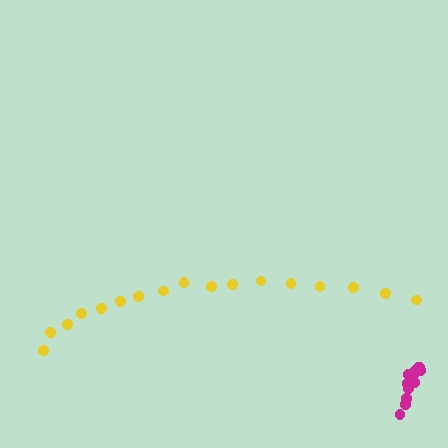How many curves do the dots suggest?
There are 2 distinct paths.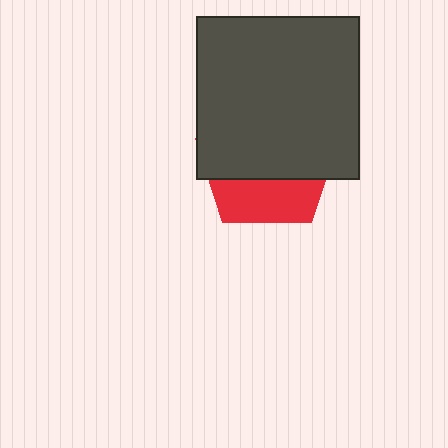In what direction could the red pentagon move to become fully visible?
The red pentagon could move down. That would shift it out from behind the dark gray square entirely.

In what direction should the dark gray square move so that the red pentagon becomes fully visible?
The dark gray square should move up. That is the shortest direction to clear the overlap and leave the red pentagon fully visible.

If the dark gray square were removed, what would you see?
You would see the complete red pentagon.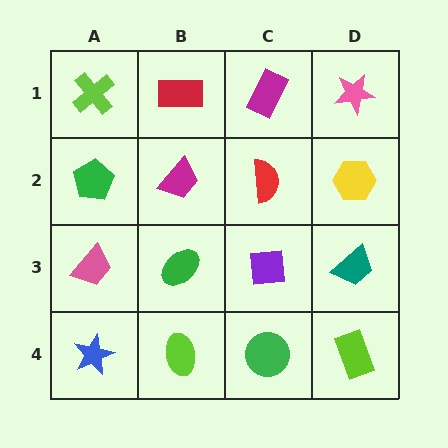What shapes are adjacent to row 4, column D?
A teal trapezoid (row 3, column D), a green circle (row 4, column C).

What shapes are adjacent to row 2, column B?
A red rectangle (row 1, column B), a green ellipse (row 3, column B), a green pentagon (row 2, column A), a red semicircle (row 2, column C).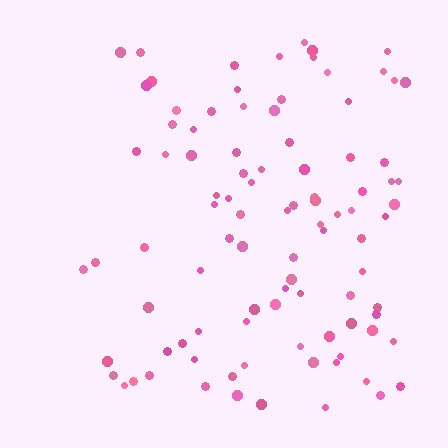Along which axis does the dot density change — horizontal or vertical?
Horizontal.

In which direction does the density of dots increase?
From left to right, with the right side densest.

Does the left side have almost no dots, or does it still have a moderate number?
Still a moderate number, just noticeably fewer than the right.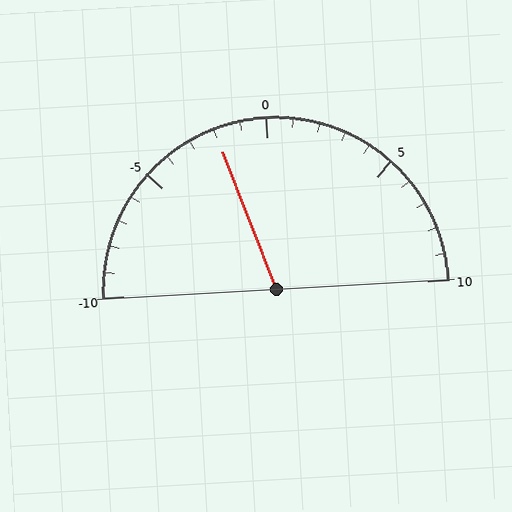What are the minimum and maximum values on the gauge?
The gauge ranges from -10 to 10.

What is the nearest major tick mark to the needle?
The nearest major tick mark is 0.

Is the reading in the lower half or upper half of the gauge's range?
The reading is in the lower half of the range (-10 to 10).